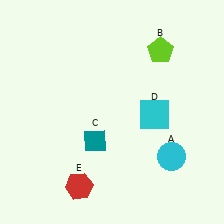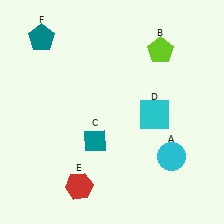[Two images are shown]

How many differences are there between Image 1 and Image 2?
There is 1 difference between the two images.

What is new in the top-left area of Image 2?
A teal pentagon (F) was added in the top-left area of Image 2.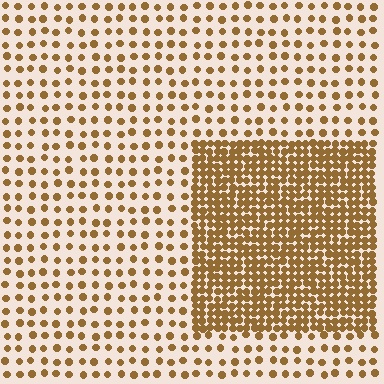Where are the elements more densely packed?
The elements are more densely packed inside the rectangle boundary.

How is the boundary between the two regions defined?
The boundary is defined by a change in element density (approximately 3.0x ratio). All elements are the same color, size, and shape.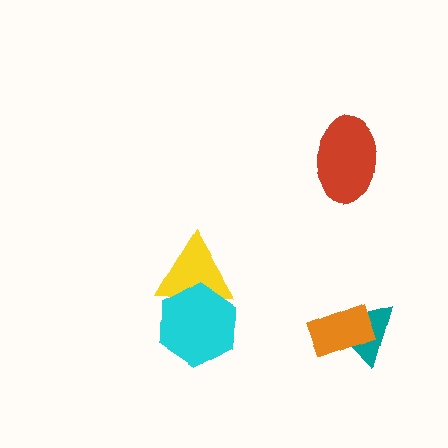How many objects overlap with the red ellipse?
0 objects overlap with the red ellipse.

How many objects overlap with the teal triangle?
1 object overlaps with the teal triangle.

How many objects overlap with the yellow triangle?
1 object overlaps with the yellow triangle.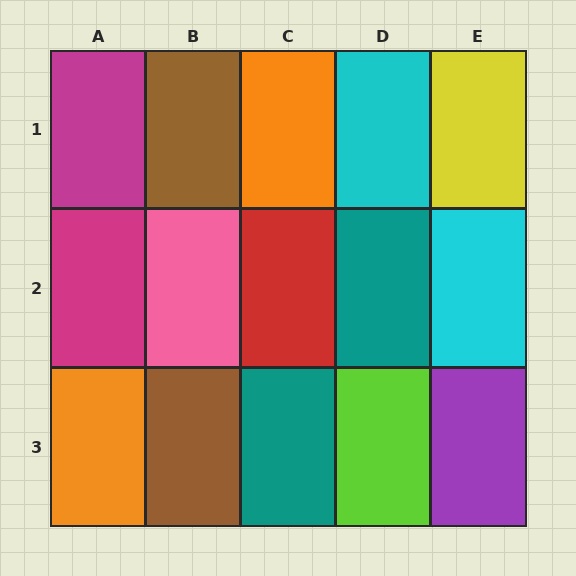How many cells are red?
1 cell is red.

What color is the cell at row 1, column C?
Orange.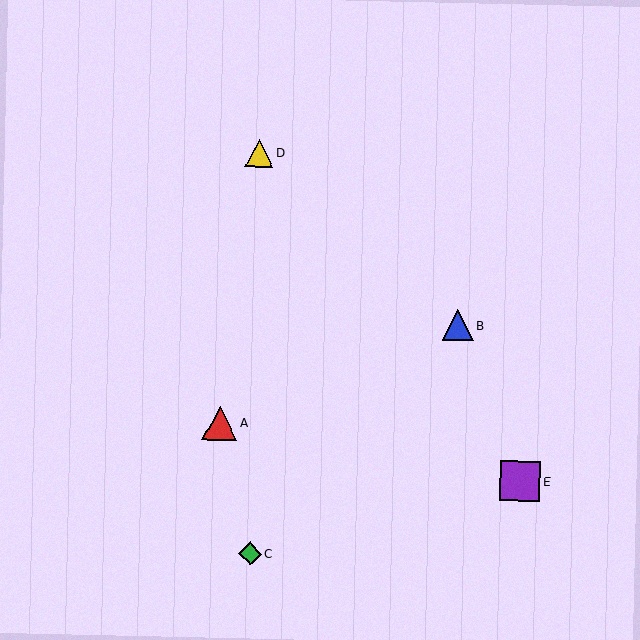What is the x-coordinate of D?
Object D is at x≈259.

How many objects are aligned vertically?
2 objects (C, D) are aligned vertically.